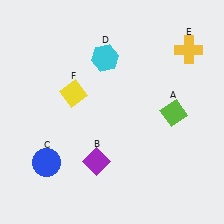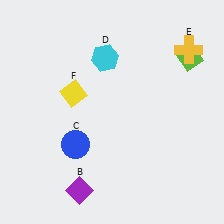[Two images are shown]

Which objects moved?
The objects that moved are: the lime diamond (A), the purple diamond (B), the blue circle (C).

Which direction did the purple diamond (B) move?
The purple diamond (B) moved down.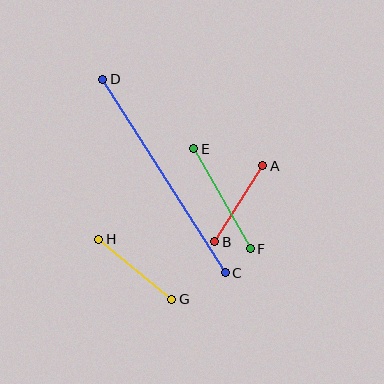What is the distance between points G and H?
The distance is approximately 94 pixels.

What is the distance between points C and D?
The distance is approximately 229 pixels.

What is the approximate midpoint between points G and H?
The midpoint is at approximately (135, 269) pixels.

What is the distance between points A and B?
The distance is approximately 90 pixels.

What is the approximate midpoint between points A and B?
The midpoint is at approximately (239, 204) pixels.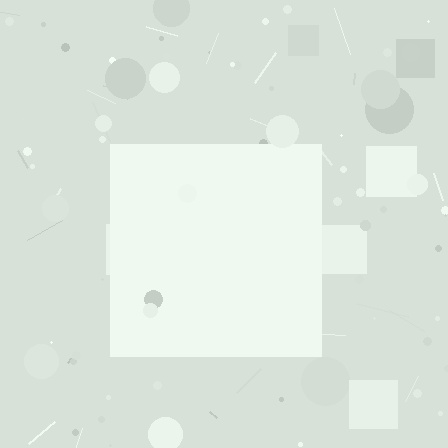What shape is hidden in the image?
A square is hidden in the image.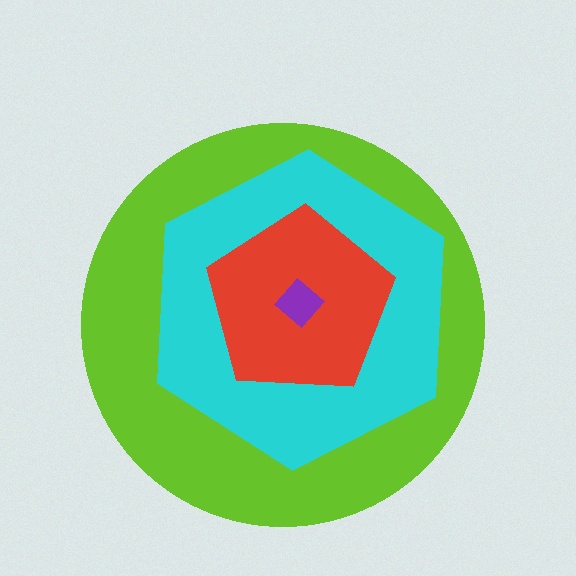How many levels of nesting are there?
4.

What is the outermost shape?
The lime circle.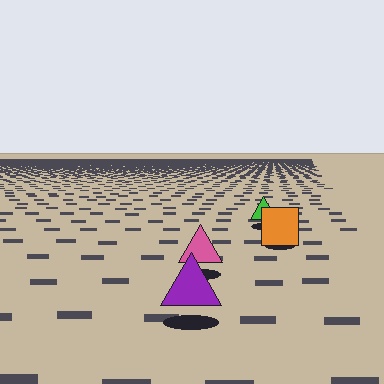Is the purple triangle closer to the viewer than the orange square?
Yes. The purple triangle is closer — you can tell from the texture gradient: the ground texture is coarser near it.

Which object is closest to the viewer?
The purple triangle is closest. The texture marks near it are larger and more spread out.